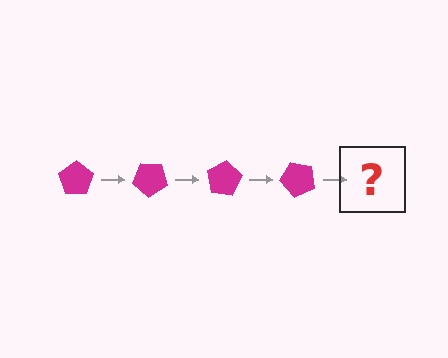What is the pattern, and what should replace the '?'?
The pattern is that the pentagon rotates 40 degrees each step. The '?' should be a magenta pentagon rotated 160 degrees.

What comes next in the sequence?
The next element should be a magenta pentagon rotated 160 degrees.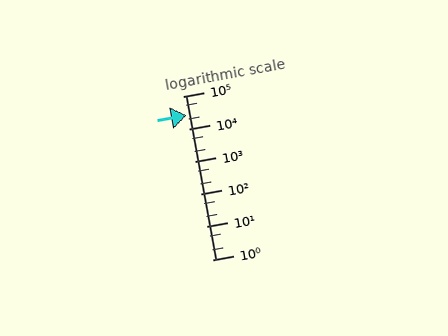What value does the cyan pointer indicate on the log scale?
The pointer indicates approximately 25000.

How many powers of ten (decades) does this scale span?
The scale spans 5 decades, from 1 to 100000.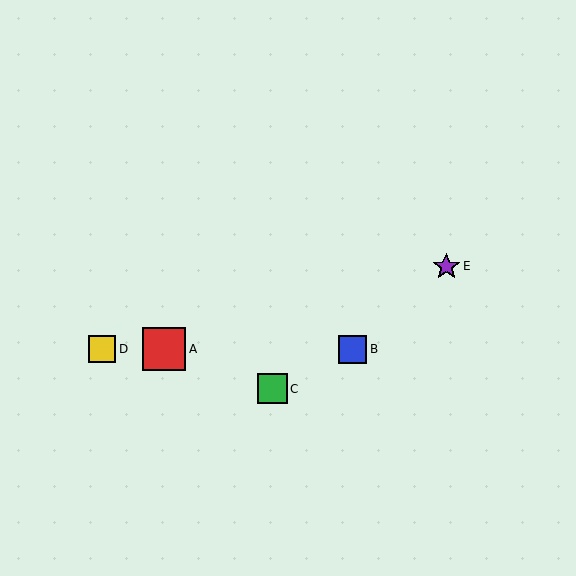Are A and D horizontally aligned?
Yes, both are at y≈349.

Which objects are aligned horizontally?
Objects A, B, D are aligned horizontally.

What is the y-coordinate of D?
Object D is at y≈349.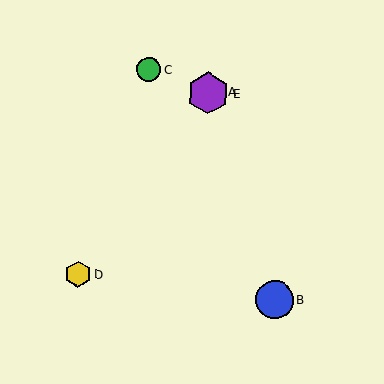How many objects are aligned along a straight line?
3 objects (A, D, E) are aligned along a straight line.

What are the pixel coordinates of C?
Object C is at (149, 70).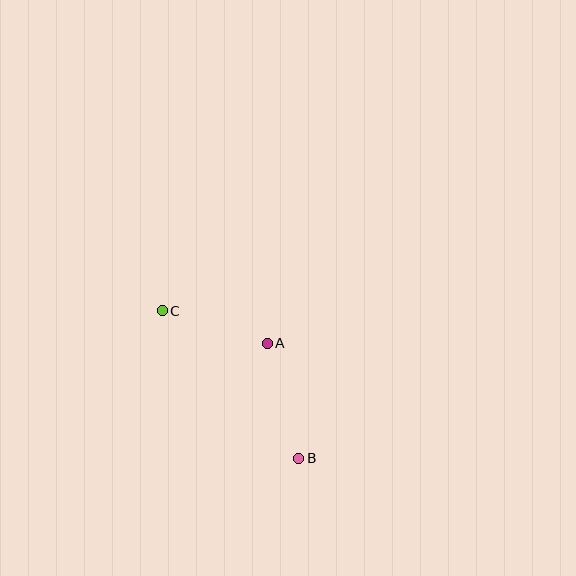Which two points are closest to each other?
Points A and C are closest to each other.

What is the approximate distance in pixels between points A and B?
The distance between A and B is approximately 119 pixels.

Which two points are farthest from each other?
Points B and C are farthest from each other.